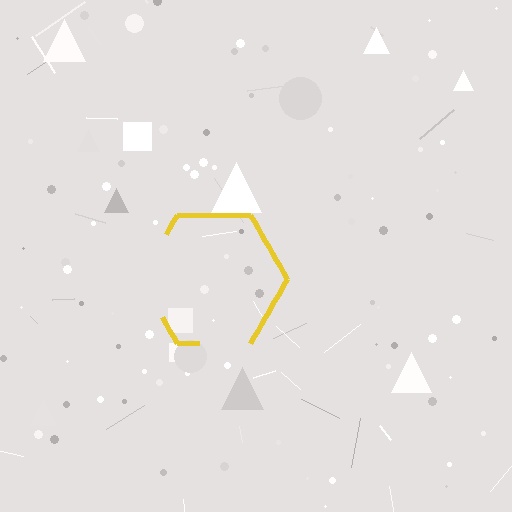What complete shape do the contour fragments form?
The contour fragments form a hexagon.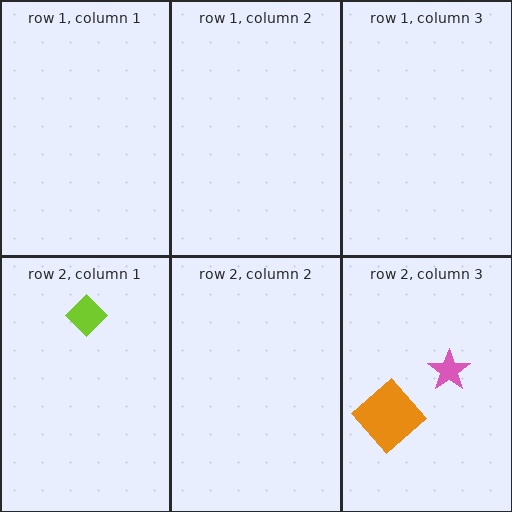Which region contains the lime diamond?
The row 2, column 1 region.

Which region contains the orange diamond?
The row 2, column 3 region.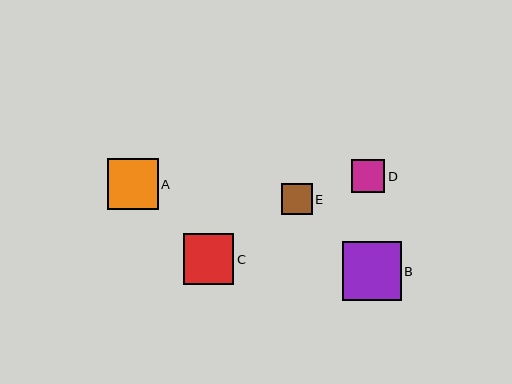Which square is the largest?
Square B is the largest with a size of approximately 59 pixels.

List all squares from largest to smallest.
From largest to smallest: B, A, C, D, E.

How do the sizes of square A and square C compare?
Square A and square C are approximately the same size.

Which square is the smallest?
Square E is the smallest with a size of approximately 31 pixels.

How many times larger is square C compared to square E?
Square C is approximately 1.7 times the size of square E.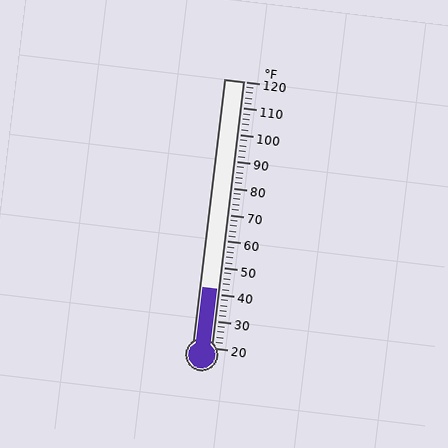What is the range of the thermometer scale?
The thermometer scale ranges from 20°F to 120°F.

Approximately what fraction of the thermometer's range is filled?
The thermometer is filled to approximately 20% of its range.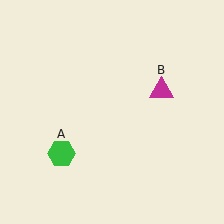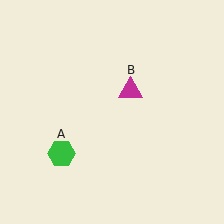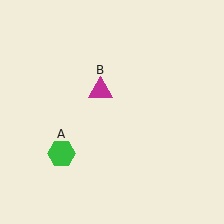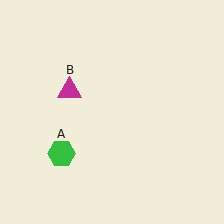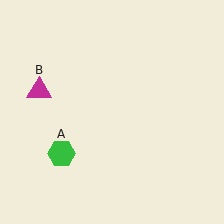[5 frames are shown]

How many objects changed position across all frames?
1 object changed position: magenta triangle (object B).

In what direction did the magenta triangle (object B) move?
The magenta triangle (object B) moved left.